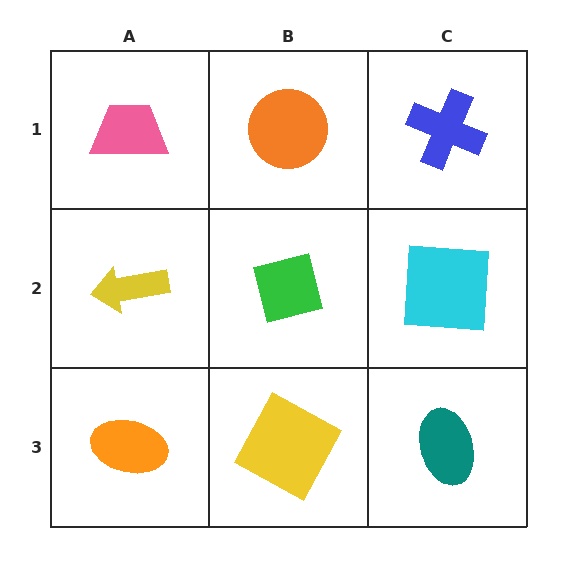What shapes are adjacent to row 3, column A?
A yellow arrow (row 2, column A), a yellow square (row 3, column B).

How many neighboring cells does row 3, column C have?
2.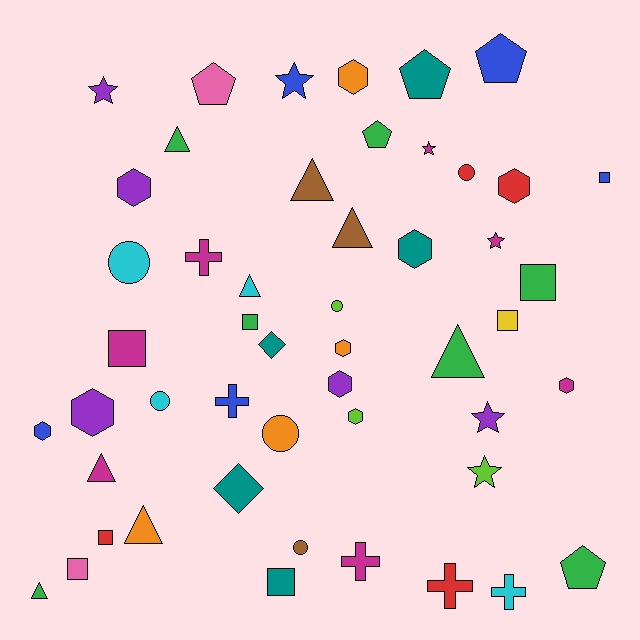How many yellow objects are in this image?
There is 1 yellow object.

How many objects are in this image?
There are 50 objects.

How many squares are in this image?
There are 8 squares.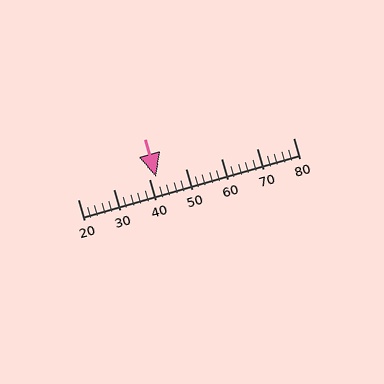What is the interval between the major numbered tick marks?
The major tick marks are spaced 10 units apart.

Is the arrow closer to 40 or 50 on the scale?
The arrow is closer to 40.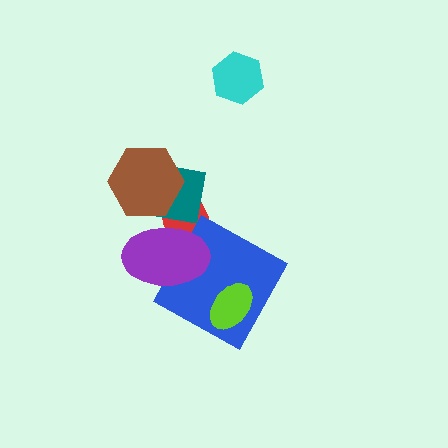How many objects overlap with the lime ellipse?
1 object overlaps with the lime ellipse.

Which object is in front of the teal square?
The brown hexagon is in front of the teal square.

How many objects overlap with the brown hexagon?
2 objects overlap with the brown hexagon.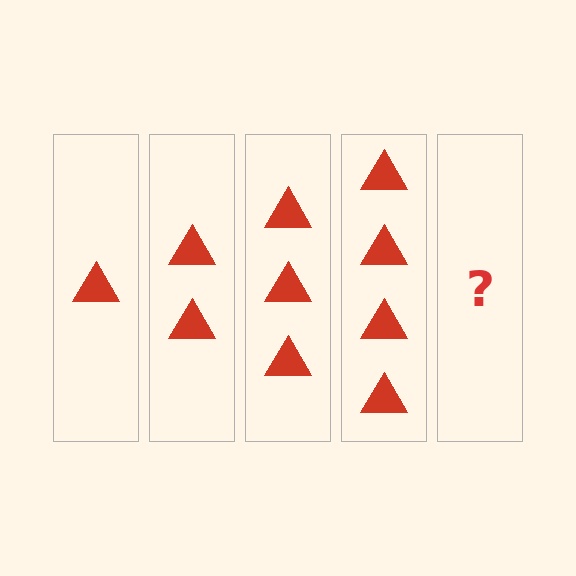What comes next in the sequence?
The next element should be 5 triangles.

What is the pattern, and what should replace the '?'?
The pattern is that each step adds one more triangle. The '?' should be 5 triangles.